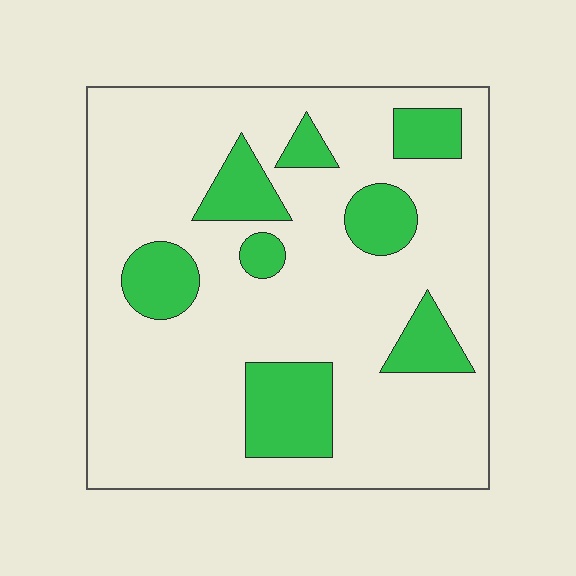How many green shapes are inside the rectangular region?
8.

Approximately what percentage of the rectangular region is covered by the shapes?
Approximately 20%.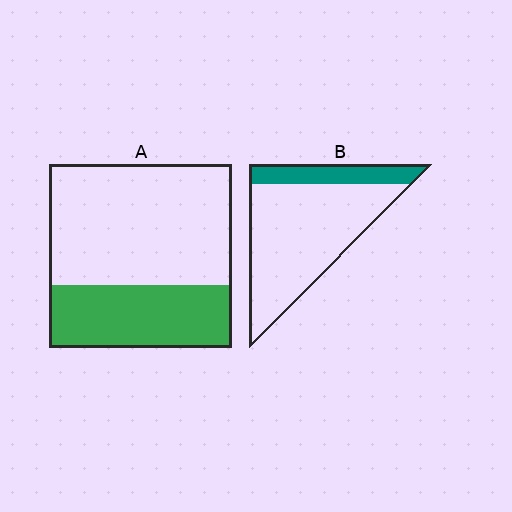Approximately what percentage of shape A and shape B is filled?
A is approximately 35% and B is approximately 20%.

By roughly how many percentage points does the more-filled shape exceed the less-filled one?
By roughly 15 percentage points (A over B).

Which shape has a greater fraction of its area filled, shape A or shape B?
Shape A.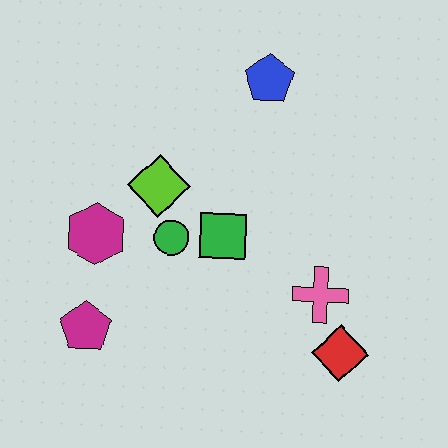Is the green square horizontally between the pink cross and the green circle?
Yes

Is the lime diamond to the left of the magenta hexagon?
No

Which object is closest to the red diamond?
The pink cross is closest to the red diamond.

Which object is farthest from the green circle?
The red diamond is farthest from the green circle.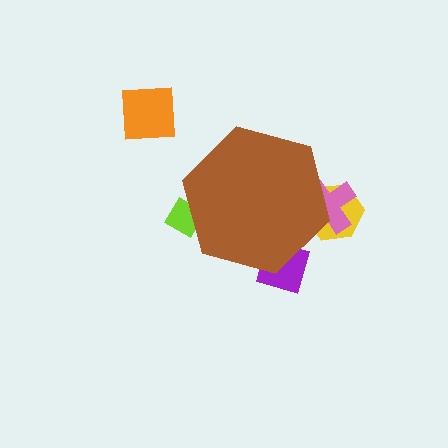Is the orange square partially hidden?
No, the orange square is fully visible.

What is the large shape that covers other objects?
A brown hexagon.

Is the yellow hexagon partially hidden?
Yes, the yellow hexagon is partially hidden behind the brown hexagon.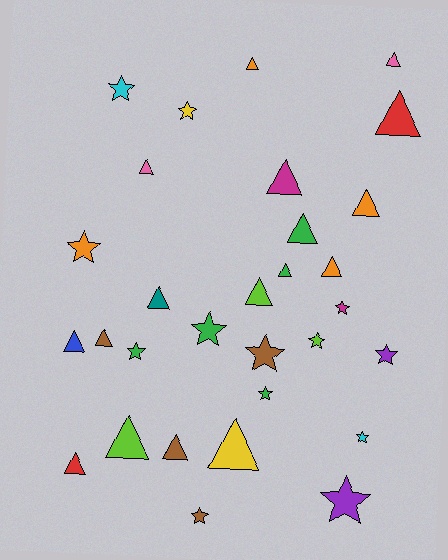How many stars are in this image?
There are 13 stars.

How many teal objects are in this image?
There is 1 teal object.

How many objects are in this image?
There are 30 objects.